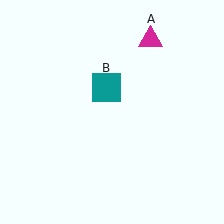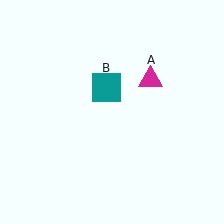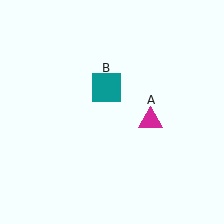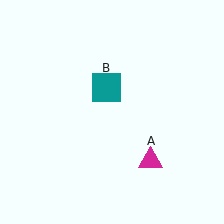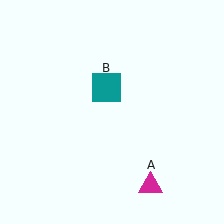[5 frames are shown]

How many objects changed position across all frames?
1 object changed position: magenta triangle (object A).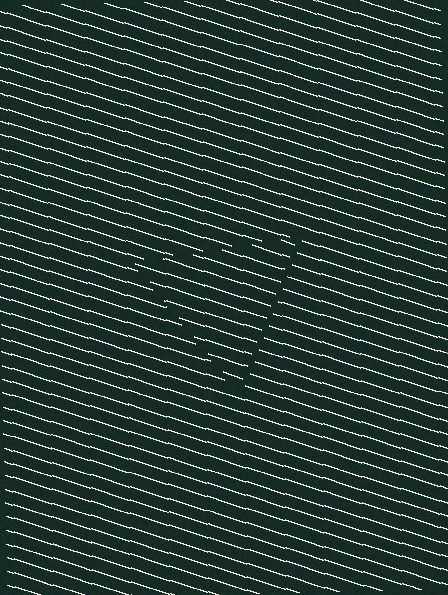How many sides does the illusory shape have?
3 sides — the line-ends trace a triangle.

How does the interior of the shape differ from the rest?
The interior of the shape contains the same grating, shifted by half a period — the contour is defined by the phase discontinuity where line-ends from the inner and outer gratings abut.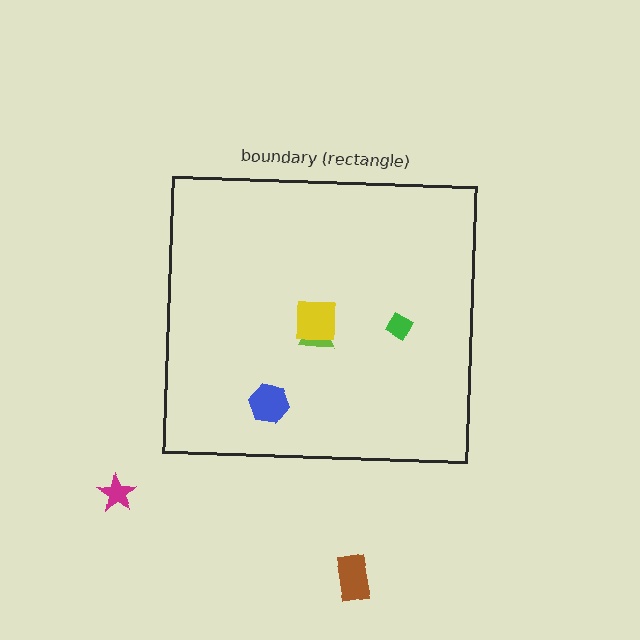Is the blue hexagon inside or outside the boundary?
Inside.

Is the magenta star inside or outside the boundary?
Outside.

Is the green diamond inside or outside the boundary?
Inside.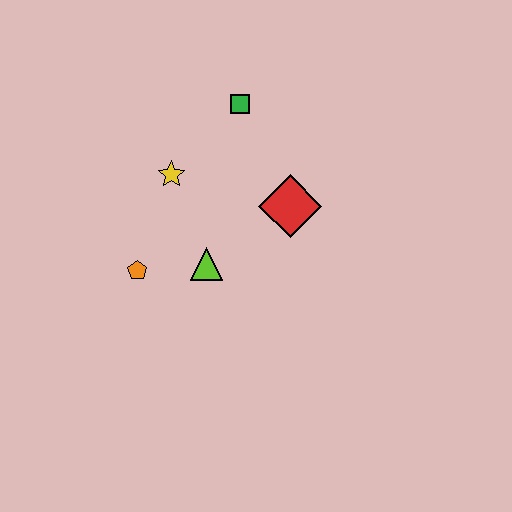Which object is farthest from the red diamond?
The orange pentagon is farthest from the red diamond.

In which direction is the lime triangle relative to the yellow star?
The lime triangle is below the yellow star.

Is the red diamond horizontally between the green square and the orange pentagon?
No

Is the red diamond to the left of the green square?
No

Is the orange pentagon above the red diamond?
No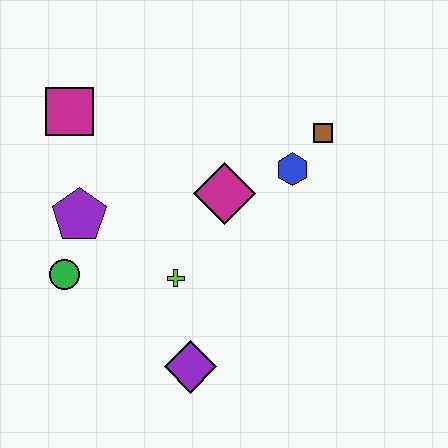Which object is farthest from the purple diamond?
The magenta square is farthest from the purple diamond.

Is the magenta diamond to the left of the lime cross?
No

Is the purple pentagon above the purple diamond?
Yes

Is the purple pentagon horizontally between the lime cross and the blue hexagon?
No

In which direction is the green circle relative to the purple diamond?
The green circle is to the left of the purple diamond.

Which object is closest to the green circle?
The purple pentagon is closest to the green circle.